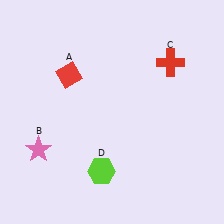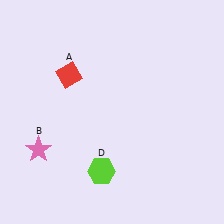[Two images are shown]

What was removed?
The red cross (C) was removed in Image 2.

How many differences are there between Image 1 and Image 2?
There is 1 difference between the two images.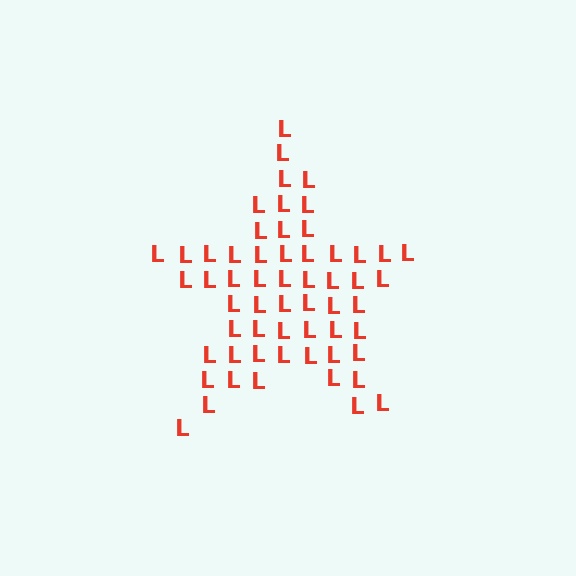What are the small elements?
The small elements are letter L's.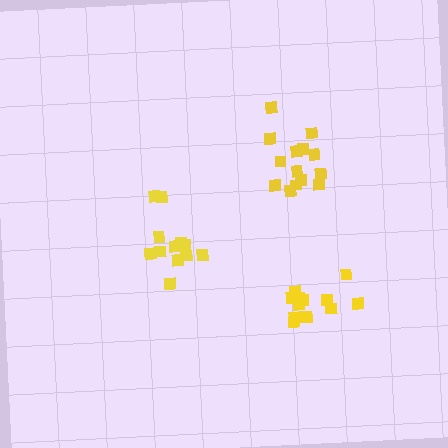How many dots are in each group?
Group 1: 12 dots, Group 2: 14 dots, Group 3: 12 dots (38 total).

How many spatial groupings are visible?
There are 3 spatial groupings.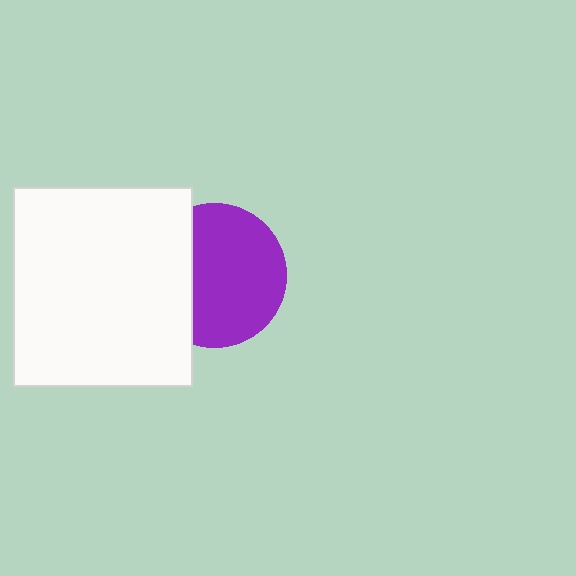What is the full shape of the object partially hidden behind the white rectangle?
The partially hidden object is a purple circle.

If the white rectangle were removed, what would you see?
You would see the complete purple circle.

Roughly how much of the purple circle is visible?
Most of it is visible (roughly 68%).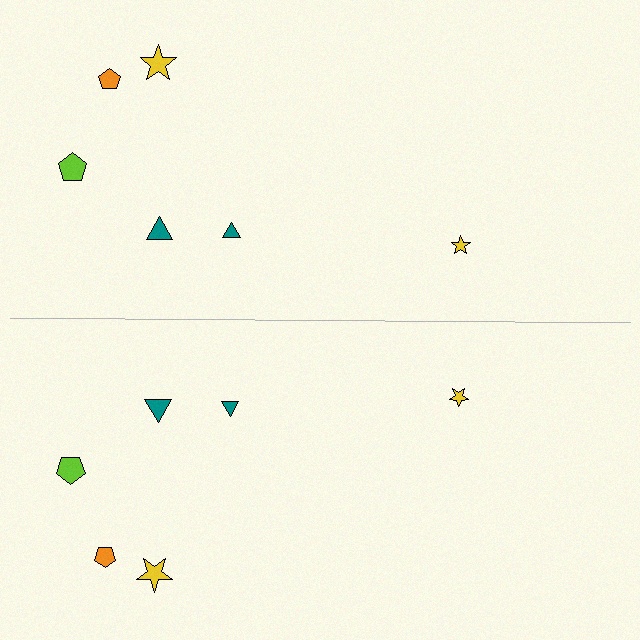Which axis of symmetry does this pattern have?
The pattern has a horizontal axis of symmetry running through the center of the image.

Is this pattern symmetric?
Yes, this pattern has bilateral (reflection) symmetry.